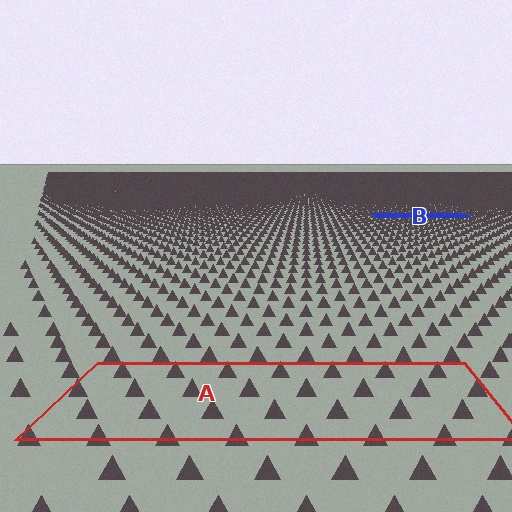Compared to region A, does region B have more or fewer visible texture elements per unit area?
Region B has more texture elements per unit area — they are packed more densely because it is farther away.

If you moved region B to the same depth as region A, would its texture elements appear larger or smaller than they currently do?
They would appear larger. At a closer depth, the same texture elements are projected at a bigger on-screen size.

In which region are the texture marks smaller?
The texture marks are smaller in region B, because it is farther away.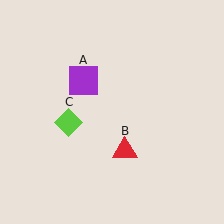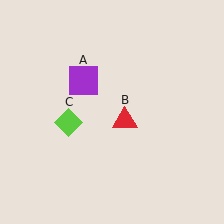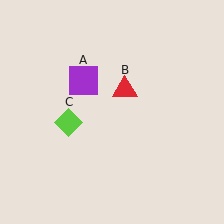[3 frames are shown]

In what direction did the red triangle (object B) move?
The red triangle (object B) moved up.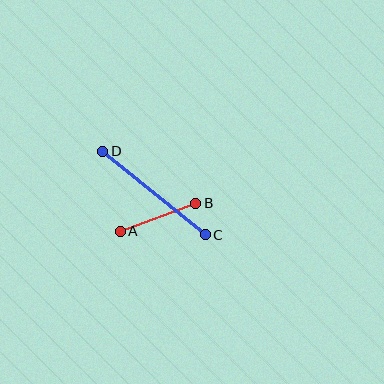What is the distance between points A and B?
The distance is approximately 80 pixels.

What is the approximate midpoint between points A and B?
The midpoint is at approximately (158, 217) pixels.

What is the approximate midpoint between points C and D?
The midpoint is at approximately (154, 193) pixels.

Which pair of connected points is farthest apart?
Points C and D are farthest apart.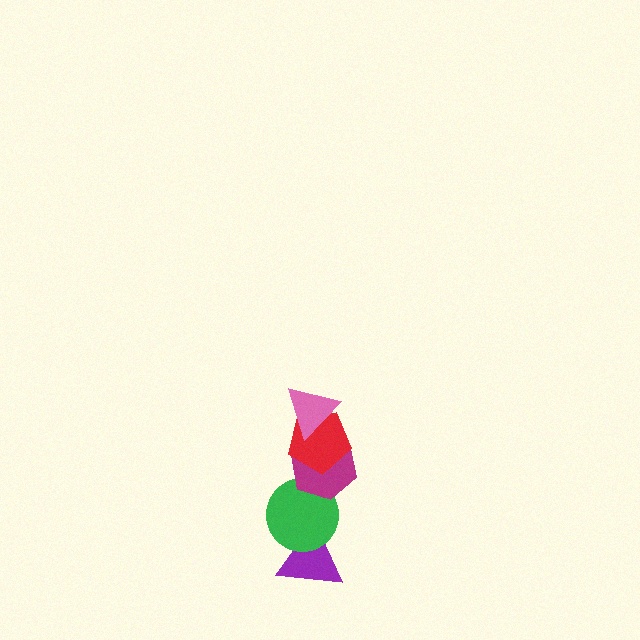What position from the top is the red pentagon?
The red pentagon is 2nd from the top.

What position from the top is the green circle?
The green circle is 4th from the top.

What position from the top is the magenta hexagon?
The magenta hexagon is 3rd from the top.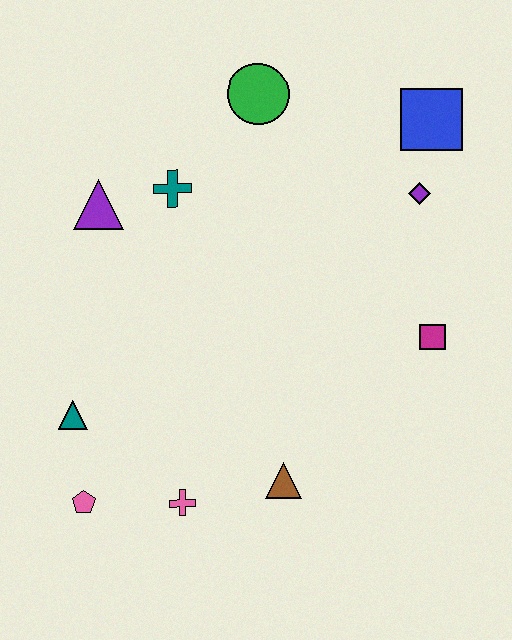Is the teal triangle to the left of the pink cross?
Yes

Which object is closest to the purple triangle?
The teal cross is closest to the purple triangle.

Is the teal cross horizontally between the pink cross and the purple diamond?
No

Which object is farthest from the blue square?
The pink pentagon is farthest from the blue square.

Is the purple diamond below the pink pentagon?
No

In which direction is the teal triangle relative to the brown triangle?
The teal triangle is to the left of the brown triangle.